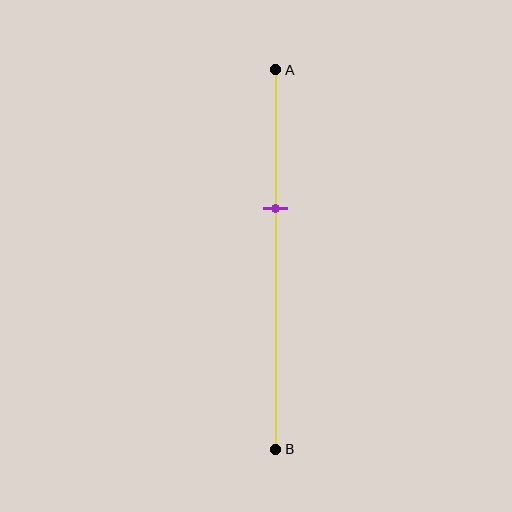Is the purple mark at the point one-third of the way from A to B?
No, the mark is at about 35% from A, not at the 33% one-third point.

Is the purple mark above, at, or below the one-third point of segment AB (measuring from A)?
The purple mark is below the one-third point of segment AB.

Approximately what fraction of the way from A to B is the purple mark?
The purple mark is approximately 35% of the way from A to B.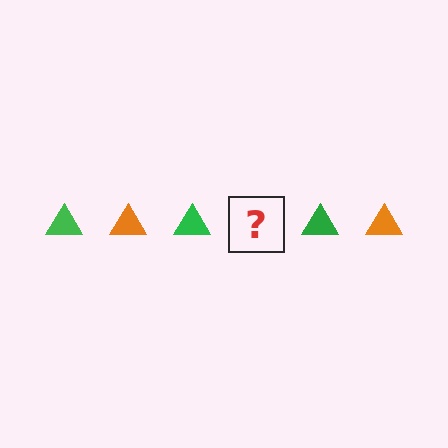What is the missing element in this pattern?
The missing element is an orange triangle.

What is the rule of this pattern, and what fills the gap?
The rule is that the pattern cycles through green, orange triangles. The gap should be filled with an orange triangle.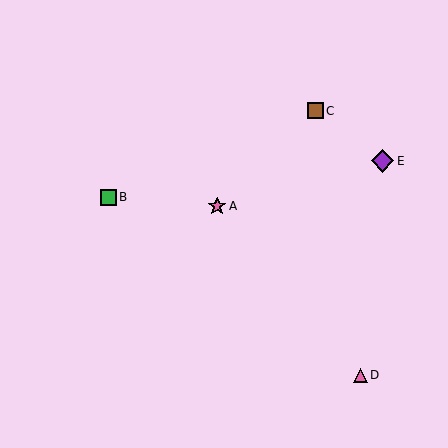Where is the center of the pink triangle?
The center of the pink triangle is at (360, 375).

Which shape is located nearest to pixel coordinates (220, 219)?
The pink star (labeled A) at (217, 206) is nearest to that location.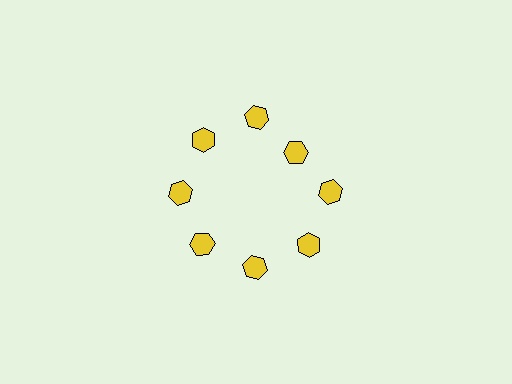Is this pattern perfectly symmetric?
No. The 8 yellow hexagons are arranged in a ring, but one element near the 2 o'clock position is pulled inward toward the center, breaking the 8-fold rotational symmetry.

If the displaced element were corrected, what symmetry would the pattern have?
It would have 8-fold rotational symmetry — the pattern would map onto itself every 45 degrees.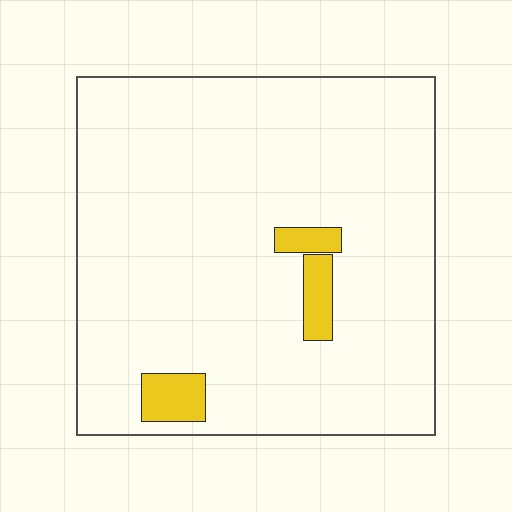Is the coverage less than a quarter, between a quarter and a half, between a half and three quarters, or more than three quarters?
Less than a quarter.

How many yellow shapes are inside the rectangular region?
3.